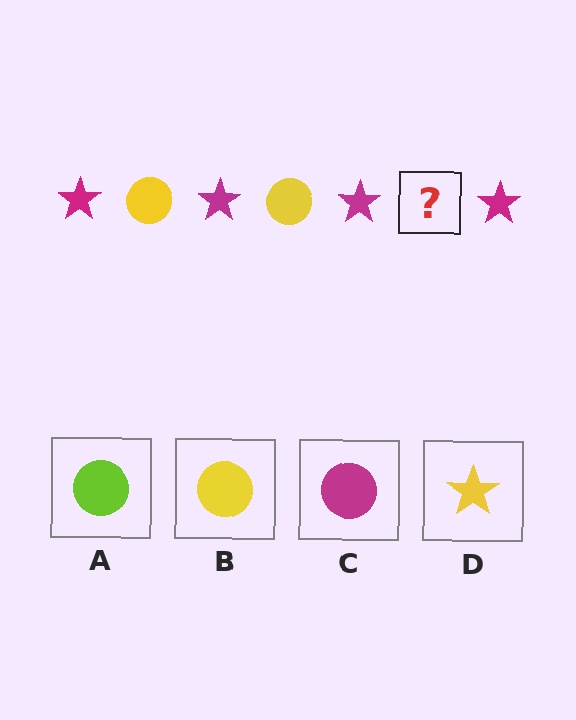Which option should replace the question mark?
Option B.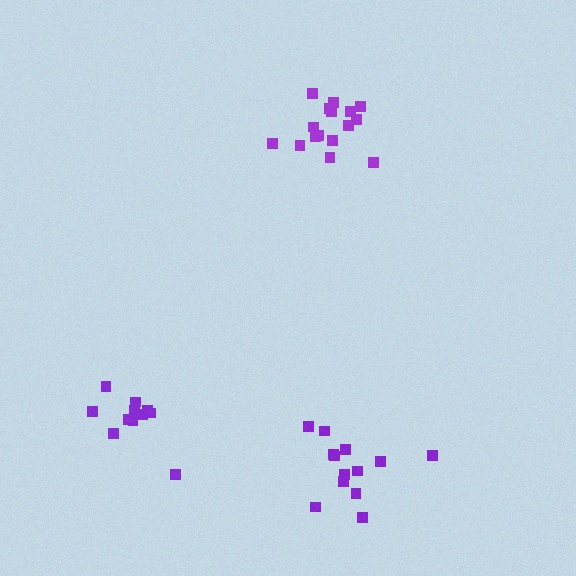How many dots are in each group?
Group 1: 16 dots, Group 2: 11 dots, Group 3: 13 dots (40 total).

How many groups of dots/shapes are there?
There are 3 groups.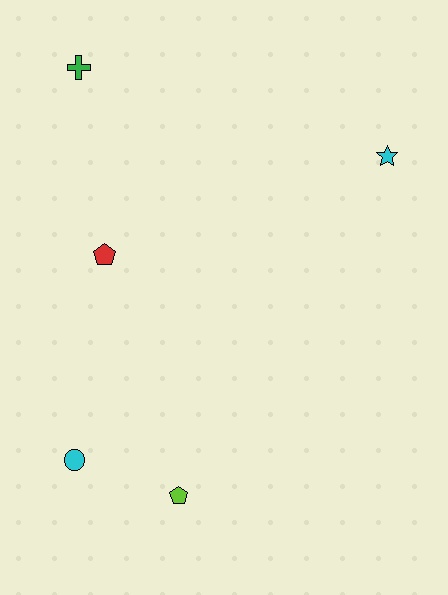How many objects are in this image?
There are 5 objects.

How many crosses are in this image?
There is 1 cross.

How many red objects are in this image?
There is 1 red object.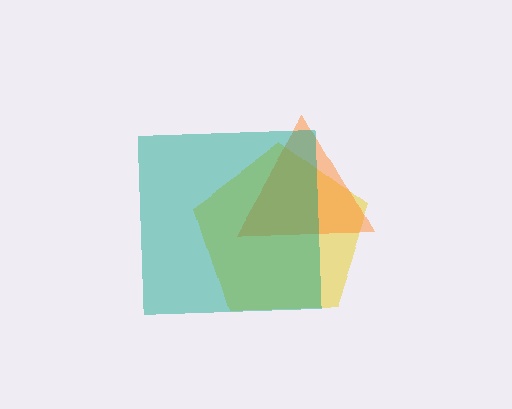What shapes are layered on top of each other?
The layered shapes are: a yellow pentagon, an orange triangle, a teal square.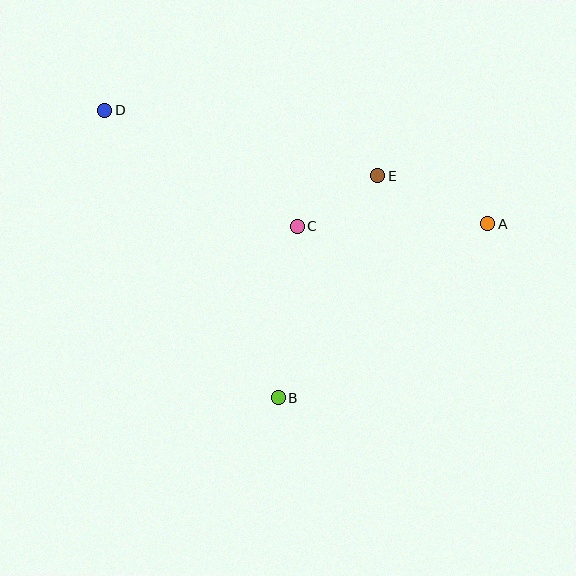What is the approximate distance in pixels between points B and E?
The distance between B and E is approximately 244 pixels.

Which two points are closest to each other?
Points C and E are closest to each other.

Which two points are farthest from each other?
Points A and D are farthest from each other.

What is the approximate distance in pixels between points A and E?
The distance between A and E is approximately 120 pixels.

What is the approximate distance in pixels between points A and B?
The distance between A and B is approximately 272 pixels.